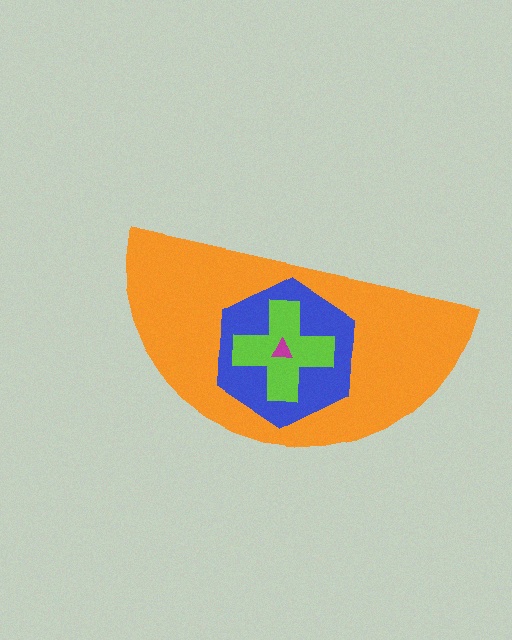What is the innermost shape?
The magenta triangle.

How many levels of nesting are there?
4.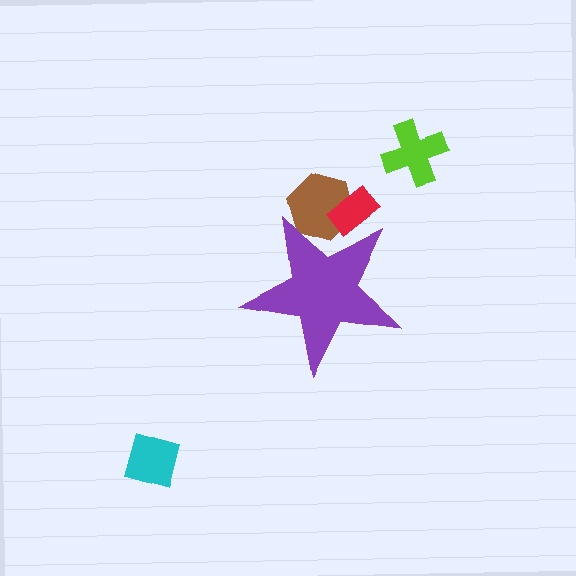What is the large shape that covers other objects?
A purple star.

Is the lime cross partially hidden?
No, the lime cross is fully visible.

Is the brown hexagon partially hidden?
Yes, the brown hexagon is partially hidden behind the purple star.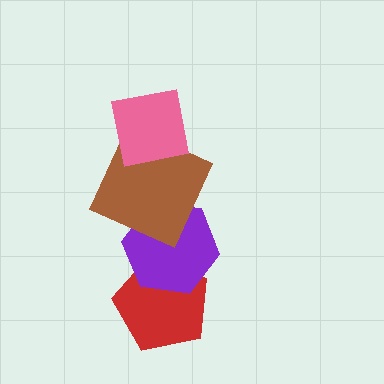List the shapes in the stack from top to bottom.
From top to bottom: the pink square, the brown square, the purple hexagon, the red pentagon.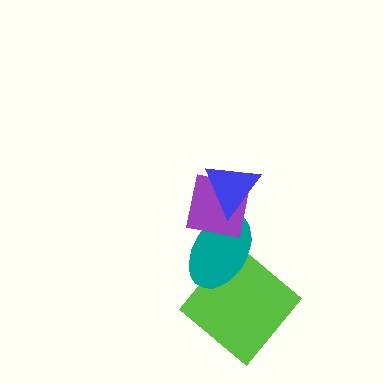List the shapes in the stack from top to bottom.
From top to bottom: the blue triangle, the purple square, the teal ellipse, the lime diamond.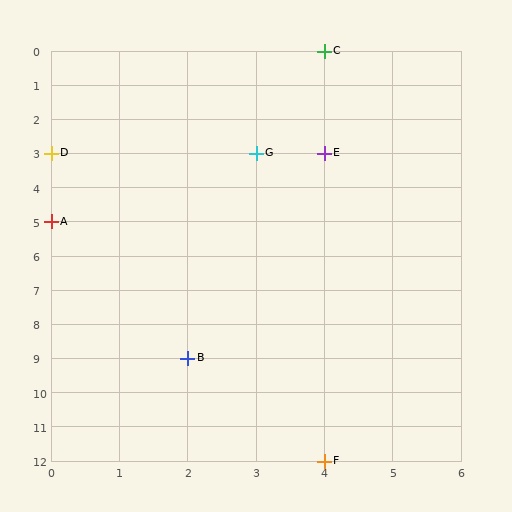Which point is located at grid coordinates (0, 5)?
Point A is at (0, 5).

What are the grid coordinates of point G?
Point G is at grid coordinates (3, 3).